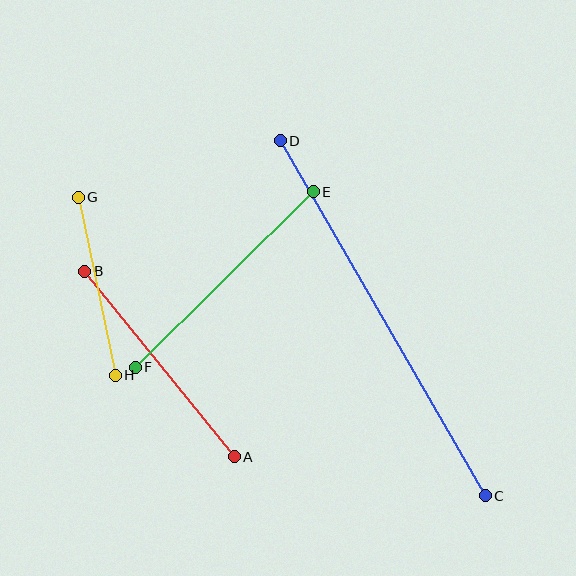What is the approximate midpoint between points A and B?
The midpoint is at approximately (160, 364) pixels.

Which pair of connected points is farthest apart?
Points C and D are farthest apart.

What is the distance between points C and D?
The distance is approximately 410 pixels.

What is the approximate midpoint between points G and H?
The midpoint is at approximately (97, 286) pixels.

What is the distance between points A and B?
The distance is approximately 238 pixels.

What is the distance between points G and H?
The distance is approximately 182 pixels.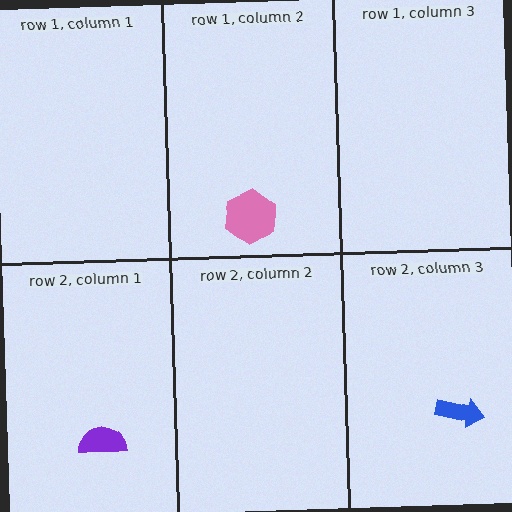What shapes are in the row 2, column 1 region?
The purple semicircle.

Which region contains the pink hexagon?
The row 1, column 2 region.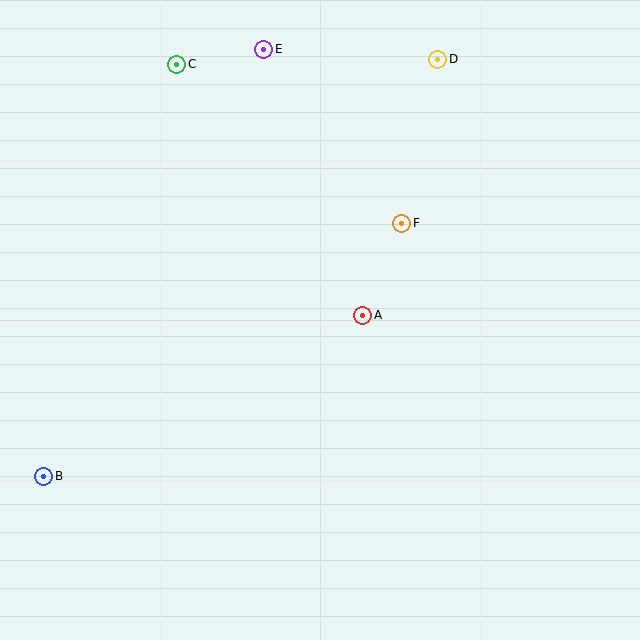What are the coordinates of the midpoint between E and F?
The midpoint between E and F is at (333, 136).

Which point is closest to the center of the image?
Point A at (363, 315) is closest to the center.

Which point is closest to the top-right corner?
Point D is closest to the top-right corner.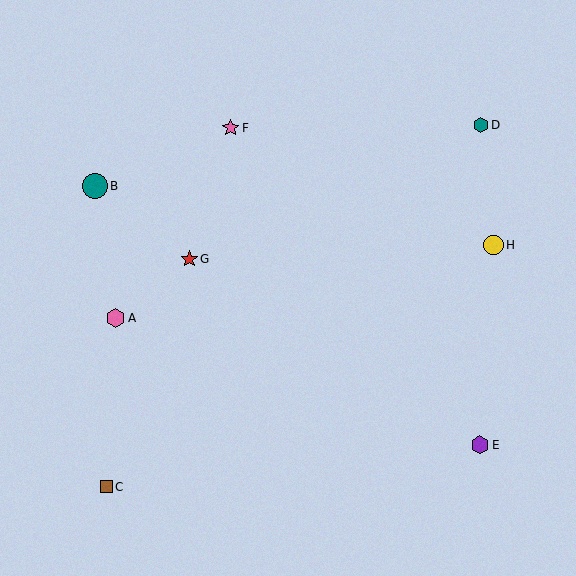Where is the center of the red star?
The center of the red star is at (189, 259).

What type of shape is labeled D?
Shape D is a teal hexagon.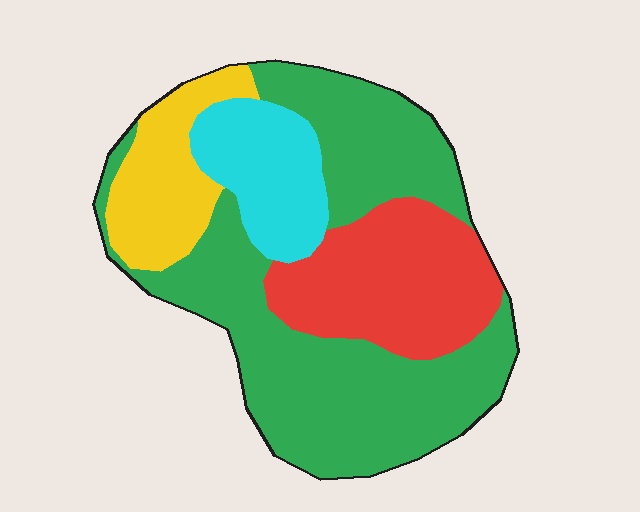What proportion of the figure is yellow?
Yellow takes up about one eighth (1/8) of the figure.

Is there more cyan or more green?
Green.